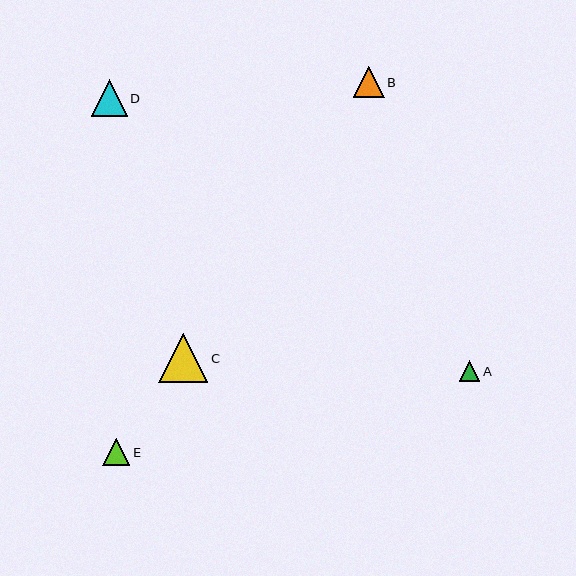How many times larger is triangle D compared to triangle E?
Triangle D is approximately 1.3 times the size of triangle E.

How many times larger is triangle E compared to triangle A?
Triangle E is approximately 1.3 times the size of triangle A.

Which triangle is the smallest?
Triangle A is the smallest with a size of approximately 21 pixels.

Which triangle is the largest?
Triangle C is the largest with a size of approximately 49 pixels.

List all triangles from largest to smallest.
From largest to smallest: C, D, B, E, A.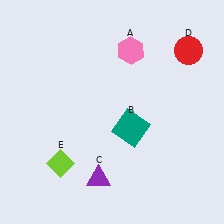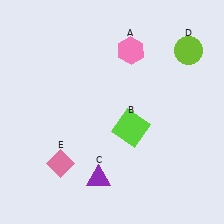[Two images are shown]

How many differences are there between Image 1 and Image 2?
There are 3 differences between the two images.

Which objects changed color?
B changed from teal to lime. D changed from red to lime. E changed from lime to pink.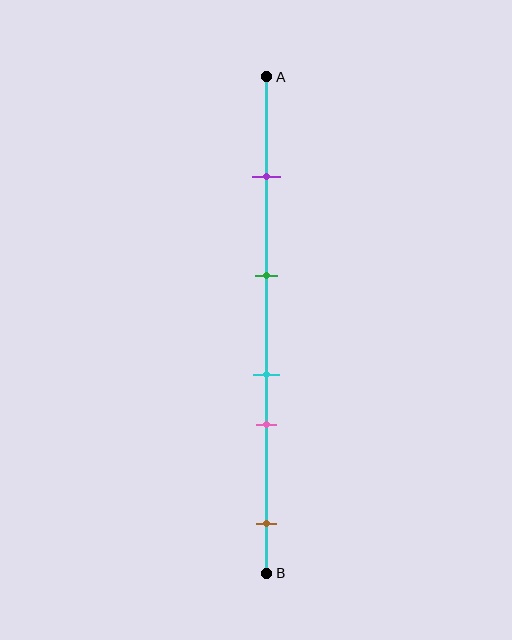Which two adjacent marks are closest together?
The cyan and pink marks are the closest adjacent pair.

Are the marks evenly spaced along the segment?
No, the marks are not evenly spaced.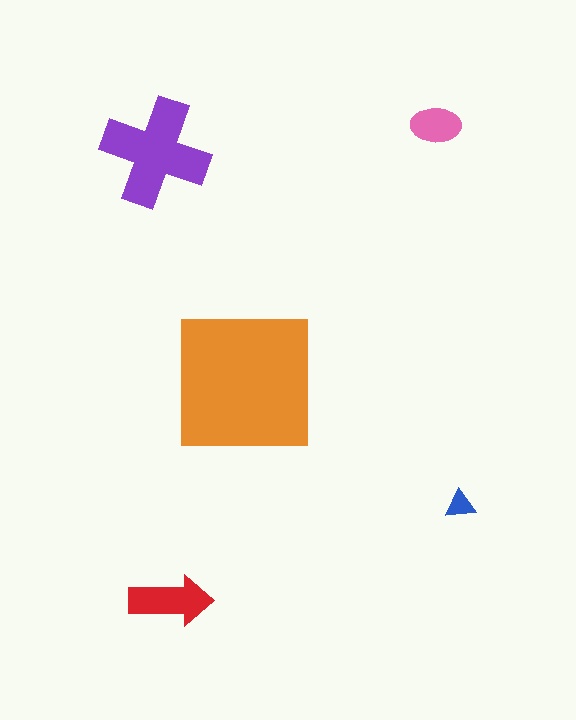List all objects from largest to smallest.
The orange square, the purple cross, the red arrow, the pink ellipse, the blue triangle.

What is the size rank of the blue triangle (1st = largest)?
5th.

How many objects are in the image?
There are 5 objects in the image.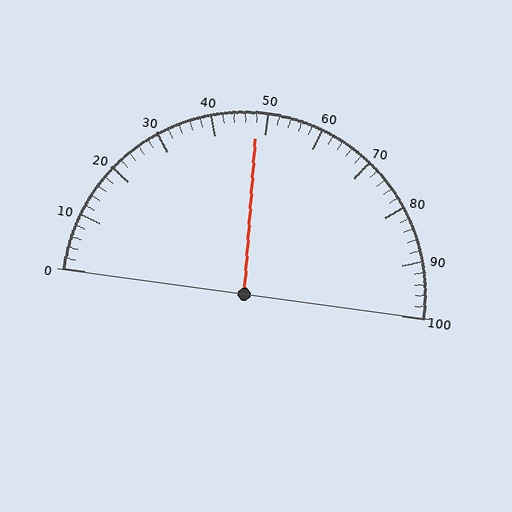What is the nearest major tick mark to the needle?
The nearest major tick mark is 50.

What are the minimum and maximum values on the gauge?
The gauge ranges from 0 to 100.